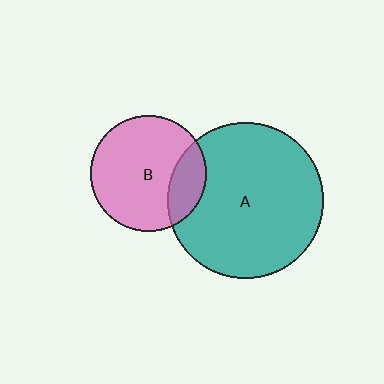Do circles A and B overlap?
Yes.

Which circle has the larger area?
Circle A (teal).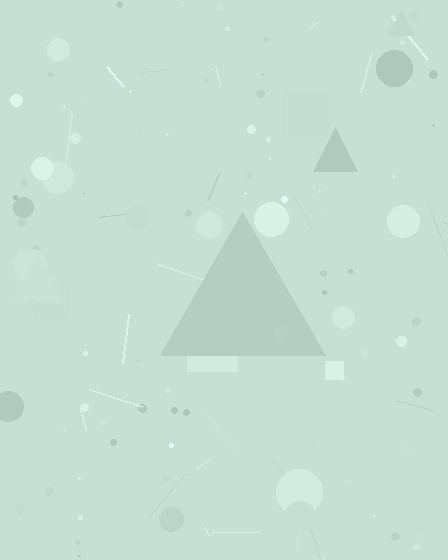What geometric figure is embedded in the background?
A triangle is embedded in the background.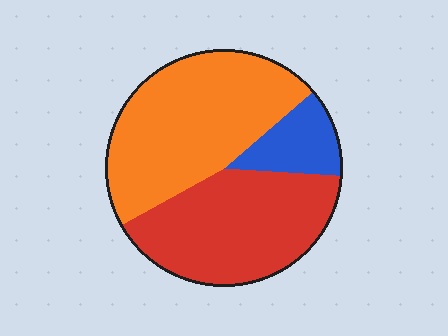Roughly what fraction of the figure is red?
Red takes up about two fifths (2/5) of the figure.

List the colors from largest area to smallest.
From largest to smallest: orange, red, blue.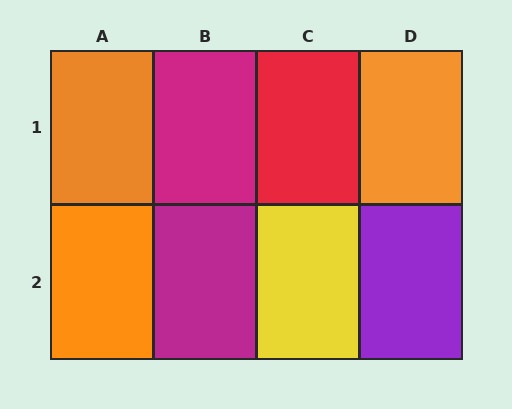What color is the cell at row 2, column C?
Yellow.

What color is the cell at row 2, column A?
Orange.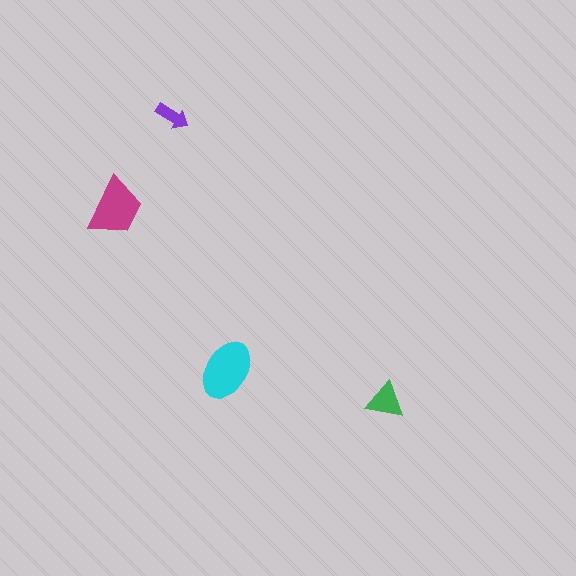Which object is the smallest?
The purple arrow.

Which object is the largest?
The cyan ellipse.